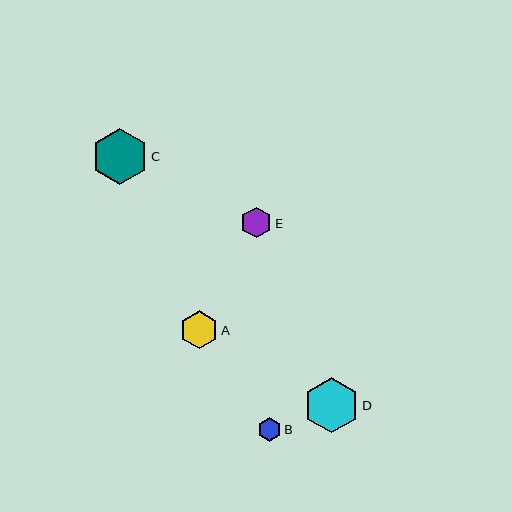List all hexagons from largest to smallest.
From largest to smallest: C, D, A, E, B.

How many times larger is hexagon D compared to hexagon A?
Hexagon D is approximately 1.5 times the size of hexagon A.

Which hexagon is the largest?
Hexagon C is the largest with a size of approximately 57 pixels.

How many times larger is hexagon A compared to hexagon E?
Hexagon A is approximately 1.2 times the size of hexagon E.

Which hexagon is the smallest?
Hexagon B is the smallest with a size of approximately 23 pixels.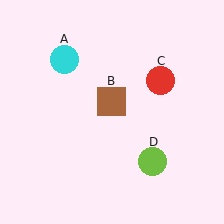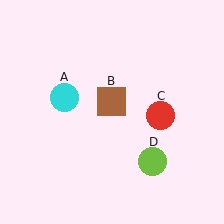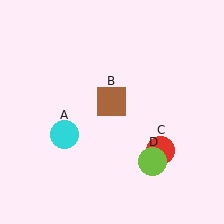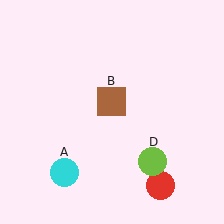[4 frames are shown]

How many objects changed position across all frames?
2 objects changed position: cyan circle (object A), red circle (object C).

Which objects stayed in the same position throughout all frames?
Brown square (object B) and lime circle (object D) remained stationary.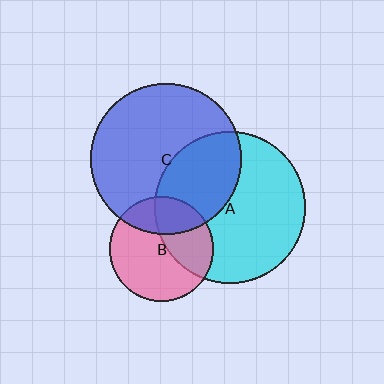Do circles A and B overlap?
Yes.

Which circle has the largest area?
Circle A (cyan).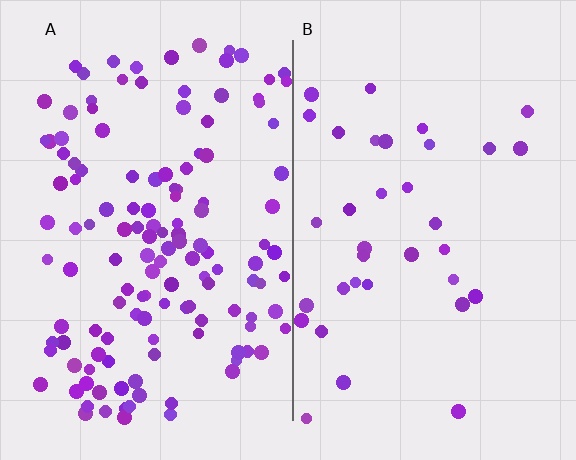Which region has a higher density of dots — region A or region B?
A (the left).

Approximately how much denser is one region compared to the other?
Approximately 3.8× — region A over region B.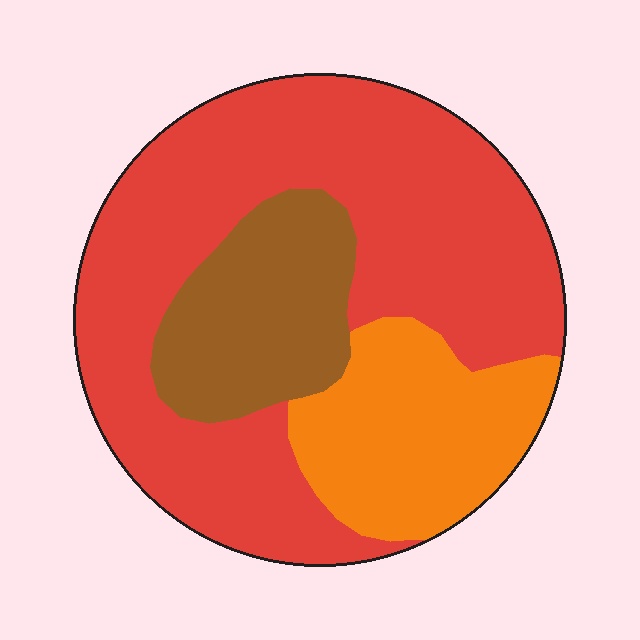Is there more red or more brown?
Red.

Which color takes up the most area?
Red, at roughly 60%.